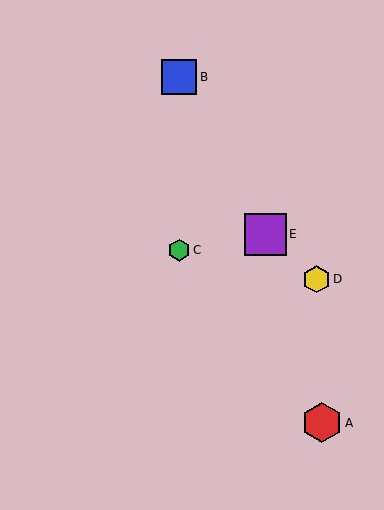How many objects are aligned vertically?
2 objects (B, C) are aligned vertically.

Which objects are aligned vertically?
Objects B, C are aligned vertically.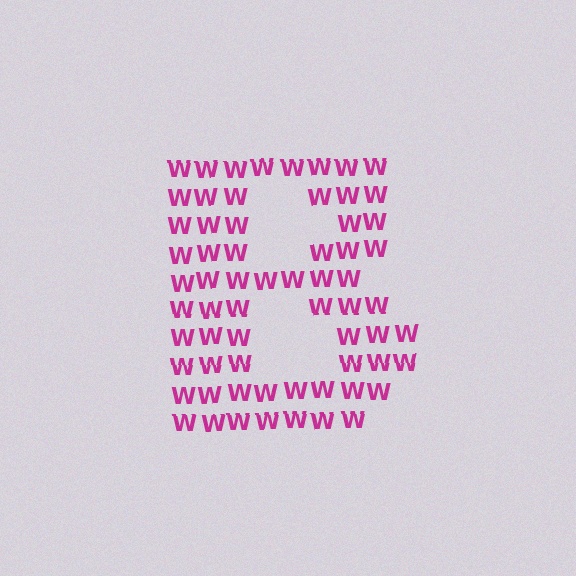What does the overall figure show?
The overall figure shows the letter B.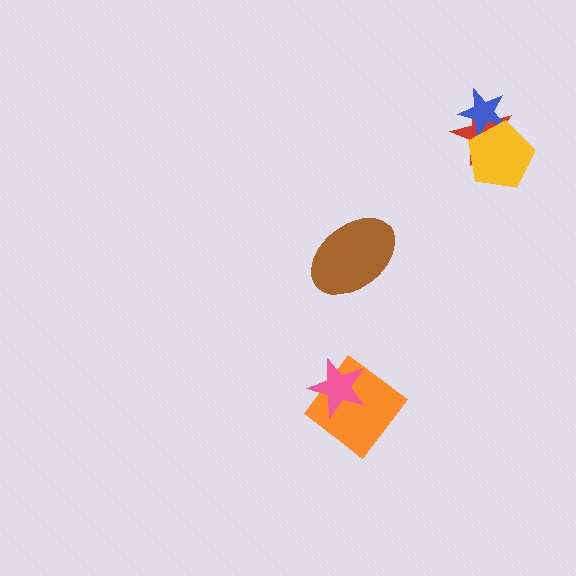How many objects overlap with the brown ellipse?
0 objects overlap with the brown ellipse.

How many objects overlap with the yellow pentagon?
2 objects overlap with the yellow pentagon.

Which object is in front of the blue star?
The yellow pentagon is in front of the blue star.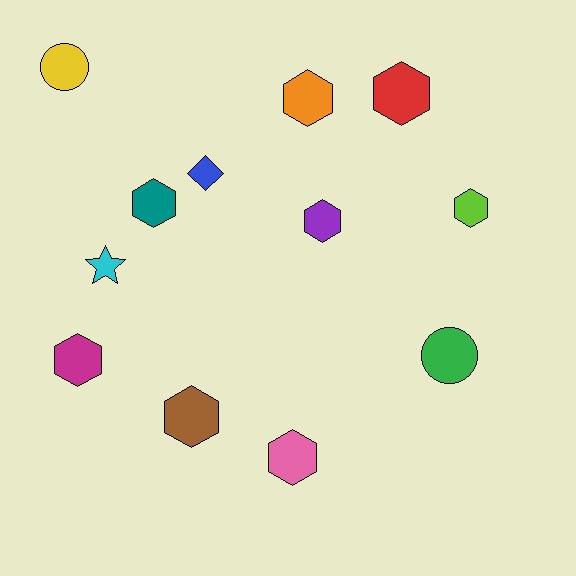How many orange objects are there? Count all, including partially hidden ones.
There is 1 orange object.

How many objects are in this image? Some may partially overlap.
There are 12 objects.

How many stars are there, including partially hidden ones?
There is 1 star.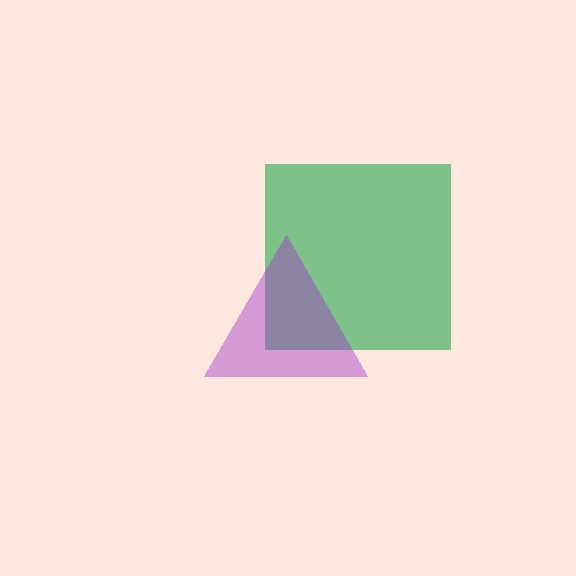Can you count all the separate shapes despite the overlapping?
Yes, there are 2 separate shapes.